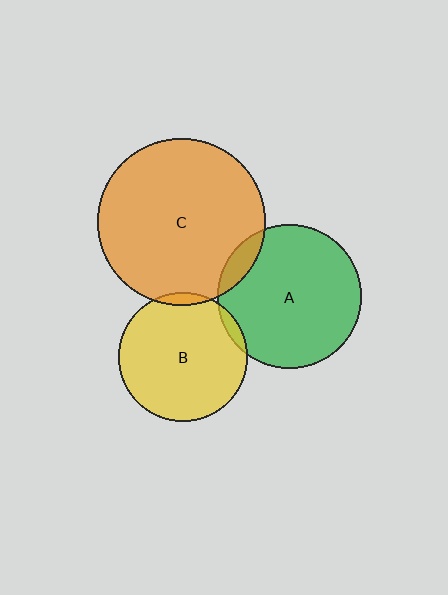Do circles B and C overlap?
Yes.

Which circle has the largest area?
Circle C (orange).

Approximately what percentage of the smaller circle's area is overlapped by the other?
Approximately 5%.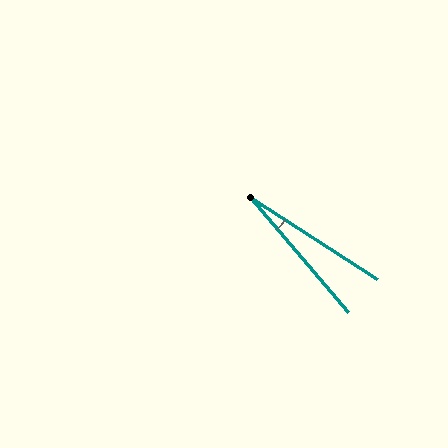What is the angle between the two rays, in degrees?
Approximately 16 degrees.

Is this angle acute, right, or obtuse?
It is acute.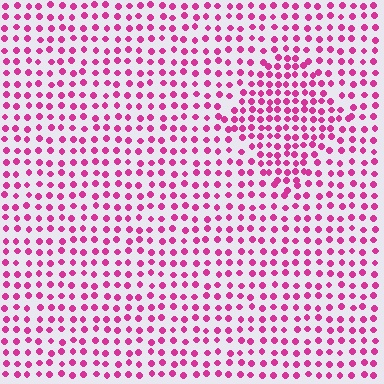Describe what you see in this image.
The image contains small magenta elements arranged at two different densities. A diamond-shaped region is visible where the elements are more densely packed than the surrounding area.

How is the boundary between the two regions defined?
The boundary is defined by a change in element density (approximately 1.6x ratio). All elements are the same color, size, and shape.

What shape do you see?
I see a diamond.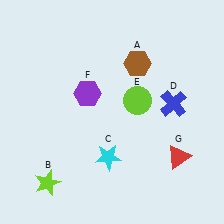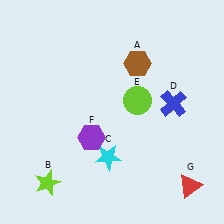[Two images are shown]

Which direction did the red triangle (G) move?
The red triangle (G) moved down.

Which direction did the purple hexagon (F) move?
The purple hexagon (F) moved down.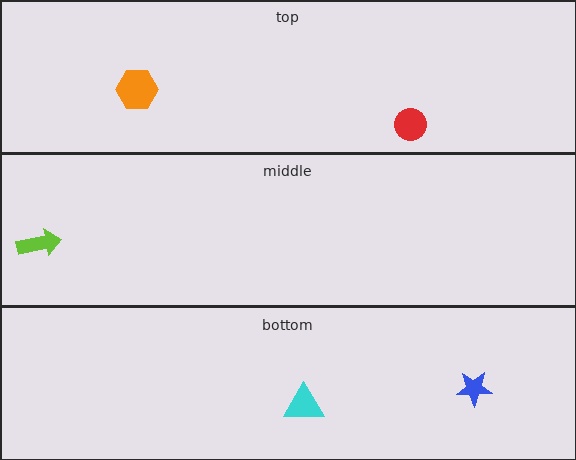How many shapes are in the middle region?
1.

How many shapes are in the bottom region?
2.